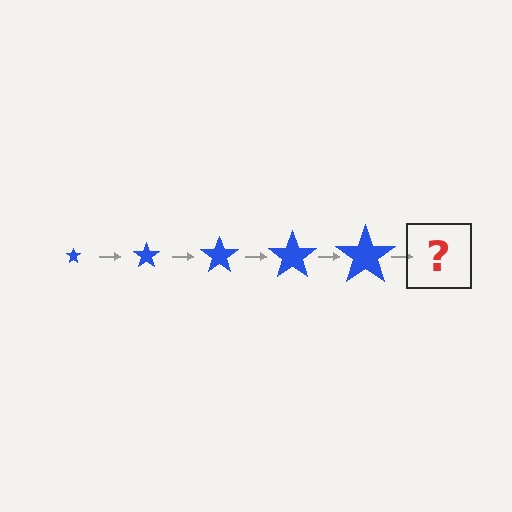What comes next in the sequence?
The next element should be a blue star, larger than the previous one.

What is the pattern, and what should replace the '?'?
The pattern is that the star gets progressively larger each step. The '?' should be a blue star, larger than the previous one.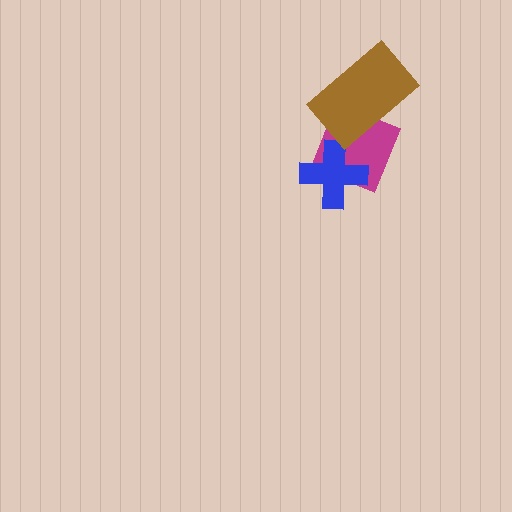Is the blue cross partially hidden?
No, no other shape covers it.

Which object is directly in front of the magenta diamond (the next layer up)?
The blue cross is directly in front of the magenta diamond.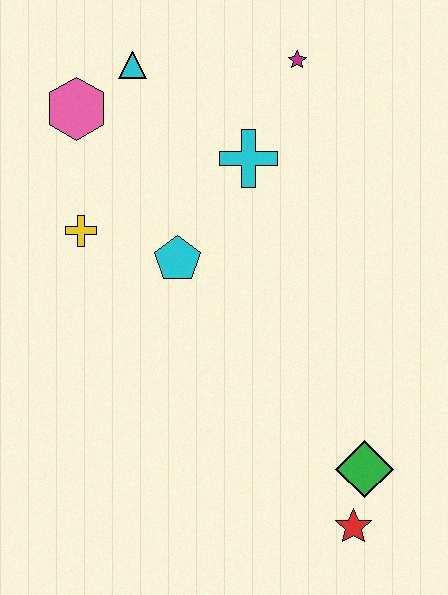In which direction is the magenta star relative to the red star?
The magenta star is above the red star.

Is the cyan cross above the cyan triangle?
No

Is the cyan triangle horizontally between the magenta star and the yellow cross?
Yes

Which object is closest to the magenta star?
The cyan cross is closest to the magenta star.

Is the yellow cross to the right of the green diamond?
No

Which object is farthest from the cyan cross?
The red star is farthest from the cyan cross.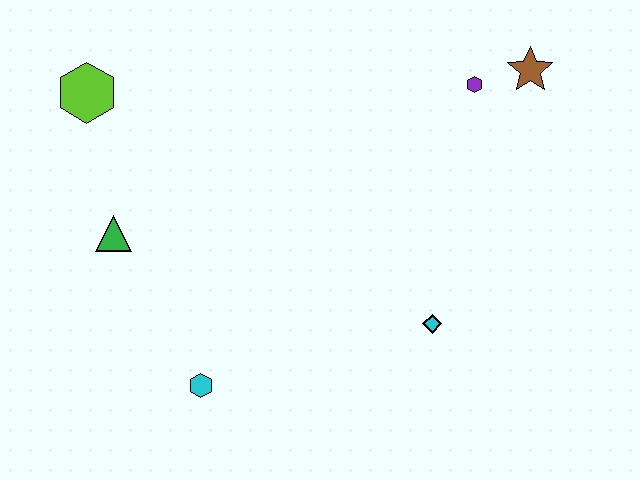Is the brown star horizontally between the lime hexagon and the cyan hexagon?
No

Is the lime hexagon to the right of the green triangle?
No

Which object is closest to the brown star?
The purple hexagon is closest to the brown star.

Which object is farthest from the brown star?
The cyan hexagon is farthest from the brown star.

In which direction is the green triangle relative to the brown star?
The green triangle is to the left of the brown star.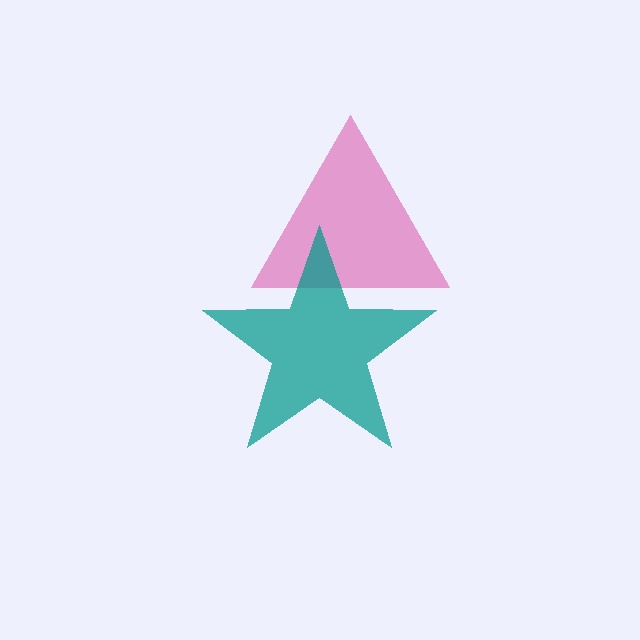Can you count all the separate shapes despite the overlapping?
Yes, there are 2 separate shapes.